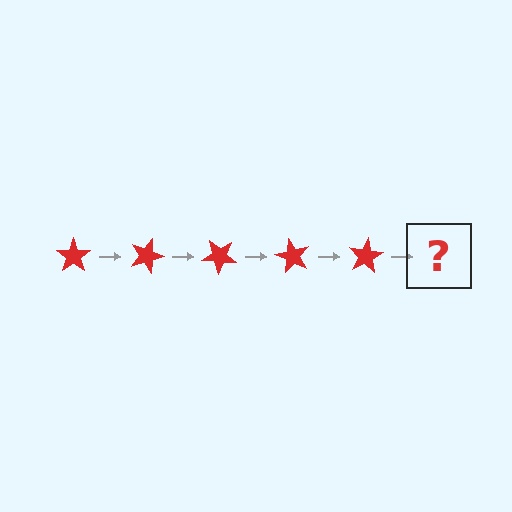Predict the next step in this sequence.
The next step is a red star rotated 100 degrees.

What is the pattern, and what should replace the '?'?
The pattern is that the star rotates 20 degrees each step. The '?' should be a red star rotated 100 degrees.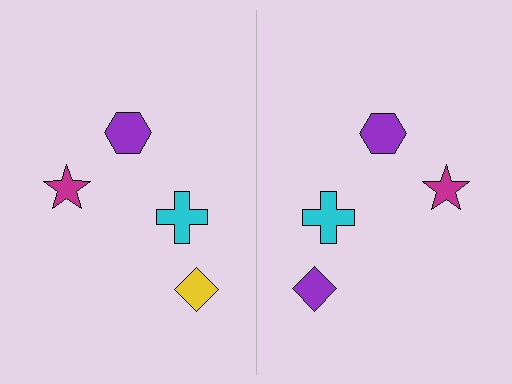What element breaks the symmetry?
The purple diamond on the right side breaks the symmetry — its mirror counterpart is yellow.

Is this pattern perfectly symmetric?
No, the pattern is not perfectly symmetric. The purple diamond on the right side breaks the symmetry — its mirror counterpart is yellow.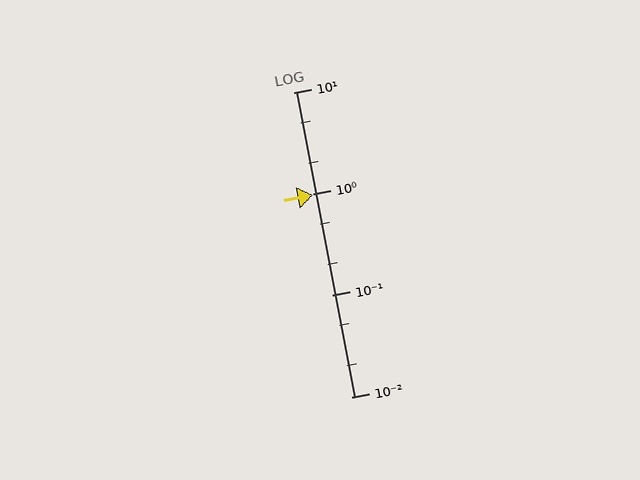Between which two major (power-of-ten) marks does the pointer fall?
The pointer is between 0.1 and 1.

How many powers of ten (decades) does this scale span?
The scale spans 3 decades, from 0.01 to 10.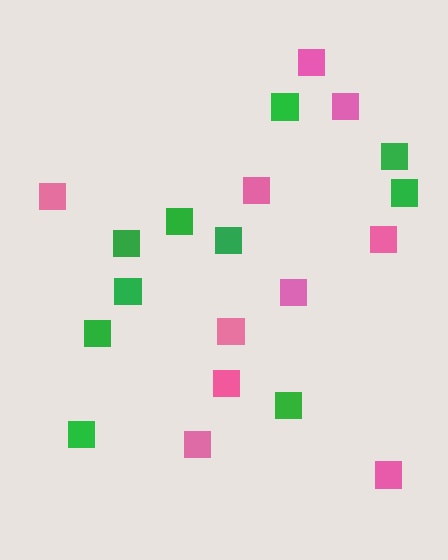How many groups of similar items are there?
There are 2 groups: one group of pink squares (10) and one group of green squares (10).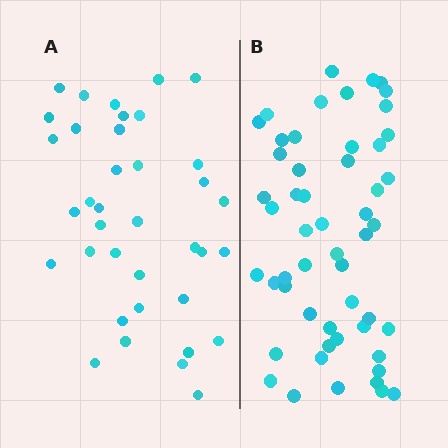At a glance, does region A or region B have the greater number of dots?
Region B (the right region) has more dots.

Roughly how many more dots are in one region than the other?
Region B has approximately 15 more dots than region A.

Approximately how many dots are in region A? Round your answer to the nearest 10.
About 40 dots. (The exact count is 37, which rounds to 40.)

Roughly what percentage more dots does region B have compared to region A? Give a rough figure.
About 45% more.